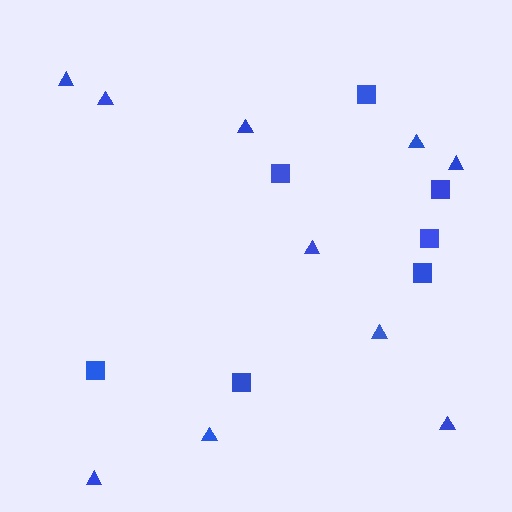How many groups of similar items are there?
There are 2 groups: one group of squares (7) and one group of triangles (10).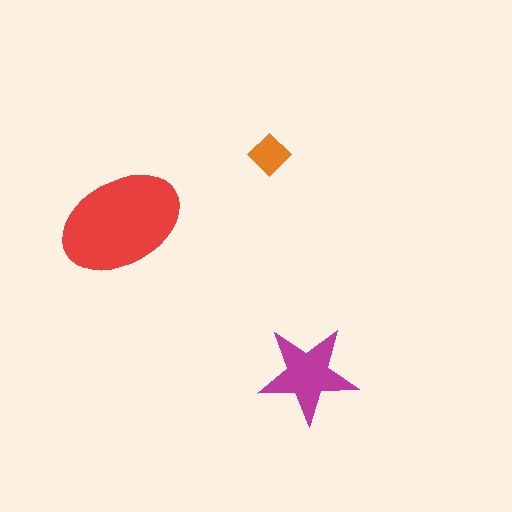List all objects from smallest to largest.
The orange diamond, the magenta star, the red ellipse.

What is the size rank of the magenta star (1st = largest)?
2nd.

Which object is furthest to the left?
The red ellipse is leftmost.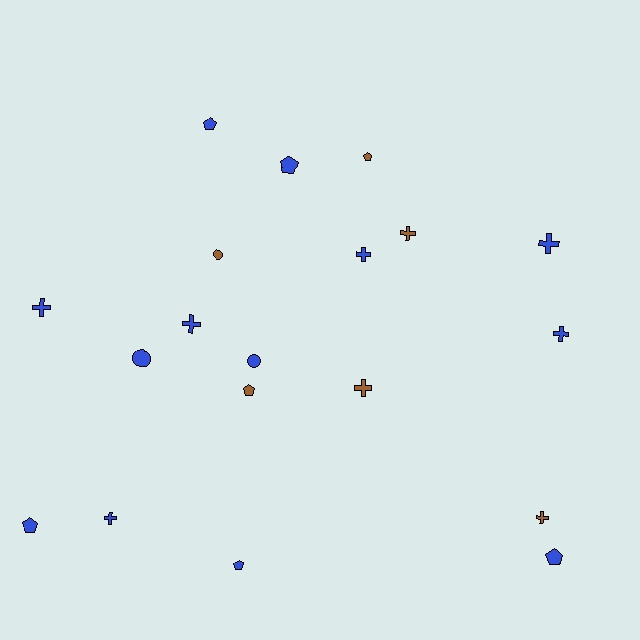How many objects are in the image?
There are 19 objects.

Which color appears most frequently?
Blue, with 13 objects.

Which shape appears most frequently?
Cross, with 9 objects.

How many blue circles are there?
There are 2 blue circles.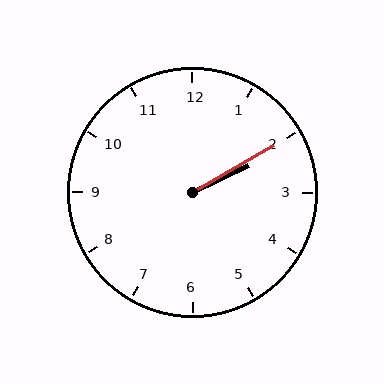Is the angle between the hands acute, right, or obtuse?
It is acute.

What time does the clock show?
2:10.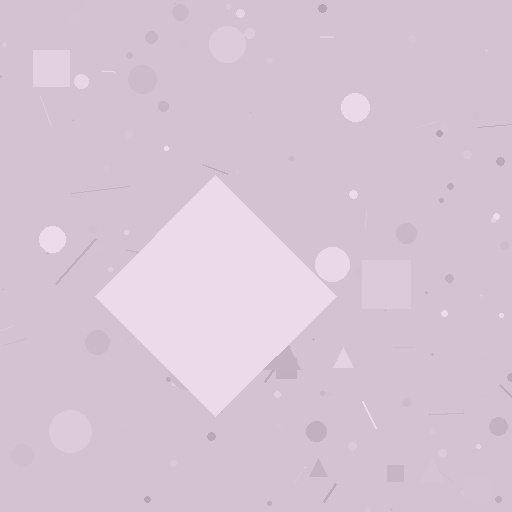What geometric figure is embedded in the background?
A diamond is embedded in the background.